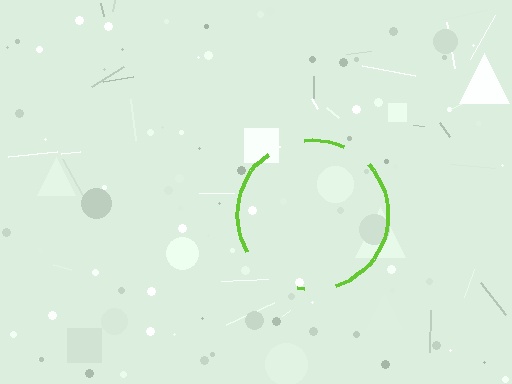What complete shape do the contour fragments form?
The contour fragments form a circle.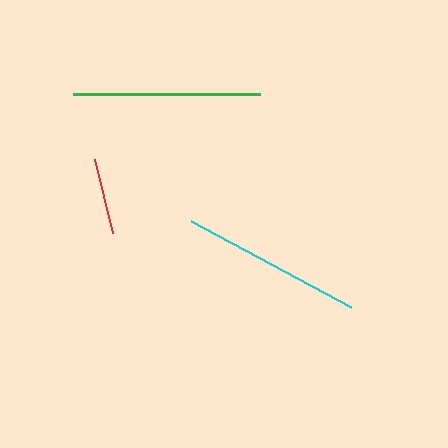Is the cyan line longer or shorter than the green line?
The green line is longer than the cyan line.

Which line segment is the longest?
The green line is the longest at approximately 187 pixels.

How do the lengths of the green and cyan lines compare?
The green and cyan lines are approximately the same length.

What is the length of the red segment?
The red segment is approximately 76 pixels long.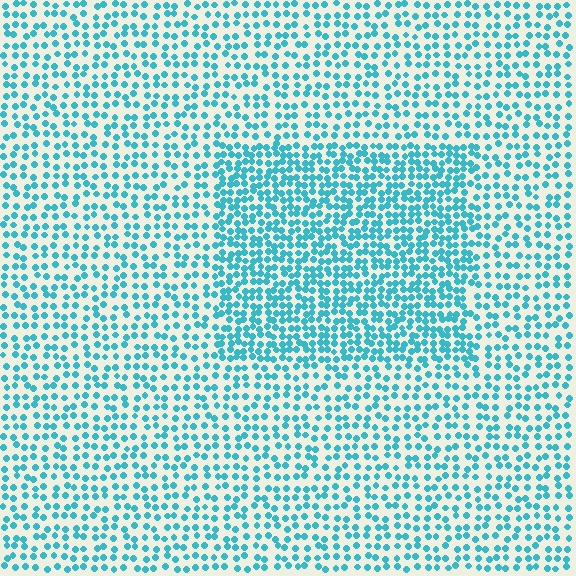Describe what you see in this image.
The image contains small cyan elements arranged at two different densities. A rectangle-shaped region is visible where the elements are more densely packed than the surrounding area.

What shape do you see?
I see a rectangle.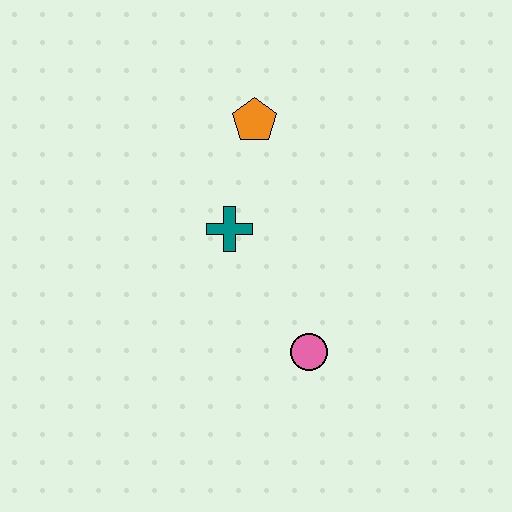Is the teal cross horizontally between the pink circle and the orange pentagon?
No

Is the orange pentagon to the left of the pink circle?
Yes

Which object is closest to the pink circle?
The teal cross is closest to the pink circle.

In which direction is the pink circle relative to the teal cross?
The pink circle is below the teal cross.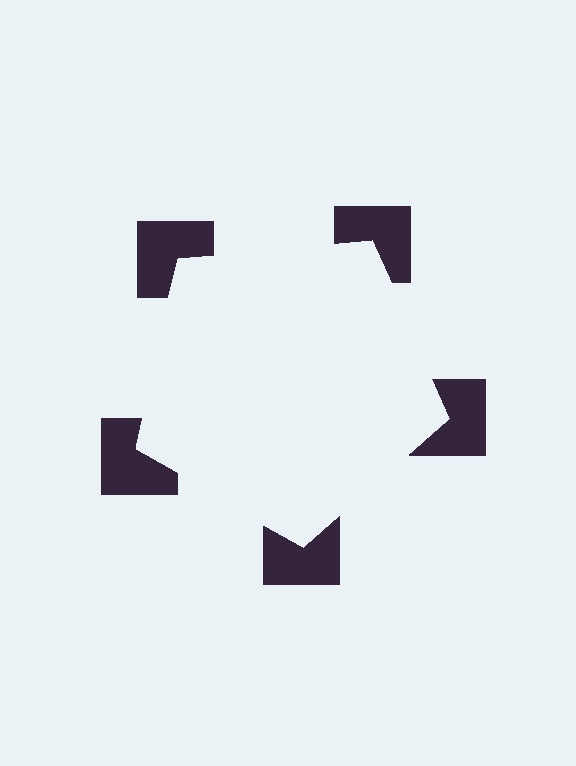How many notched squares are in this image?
There are 5 — one at each vertex of the illusory pentagon.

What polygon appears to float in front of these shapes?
An illusory pentagon — its edges are inferred from the aligned wedge cuts in the notched squares, not physically drawn.